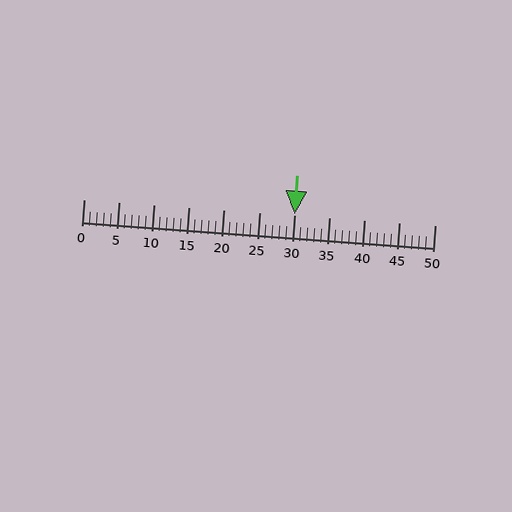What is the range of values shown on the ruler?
The ruler shows values from 0 to 50.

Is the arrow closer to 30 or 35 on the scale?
The arrow is closer to 30.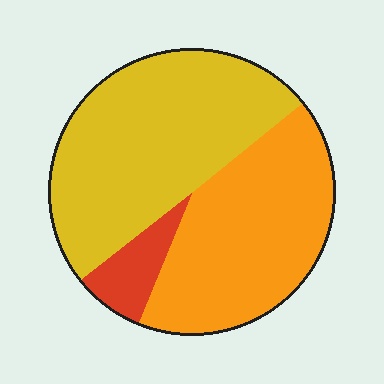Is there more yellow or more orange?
Yellow.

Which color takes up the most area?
Yellow, at roughly 50%.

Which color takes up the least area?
Red, at roughly 10%.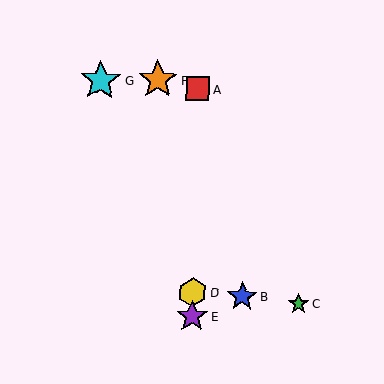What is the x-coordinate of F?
Object F is at x≈158.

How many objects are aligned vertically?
3 objects (A, D, E) are aligned vertically.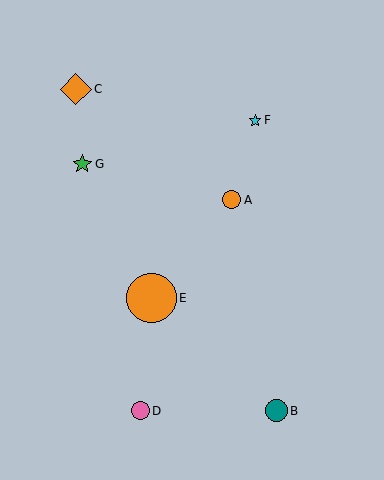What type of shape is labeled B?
Shape B is a teal circle.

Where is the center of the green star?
The center of the green star is at (82, 164).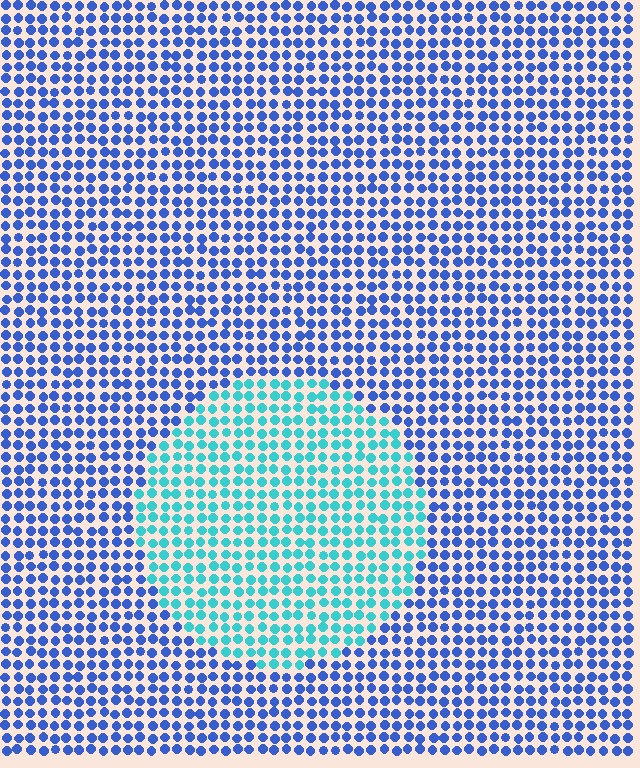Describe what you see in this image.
The image is filled with small blue elements in a uniform arrangement. A circle-shaped region is visible where the elements are tinted to a slightly different hue, forming a subtle color boundary.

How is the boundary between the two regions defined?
The boundary is defined purely by a slight shift in hue (about 45 degrees). Spacing, size, and orientation are identical on both sides.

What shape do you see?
I see a circle.